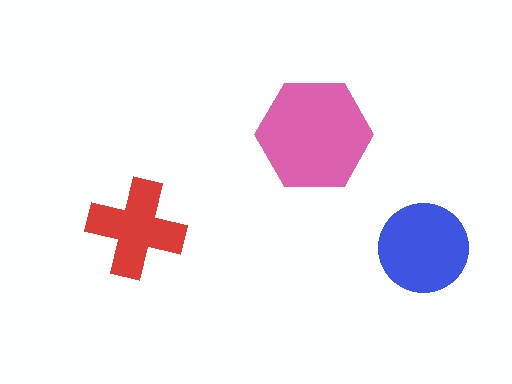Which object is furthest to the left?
The red cross is leftmost.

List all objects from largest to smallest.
The pink hexagon, the blue circle, the red cross.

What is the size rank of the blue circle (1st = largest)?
2nd.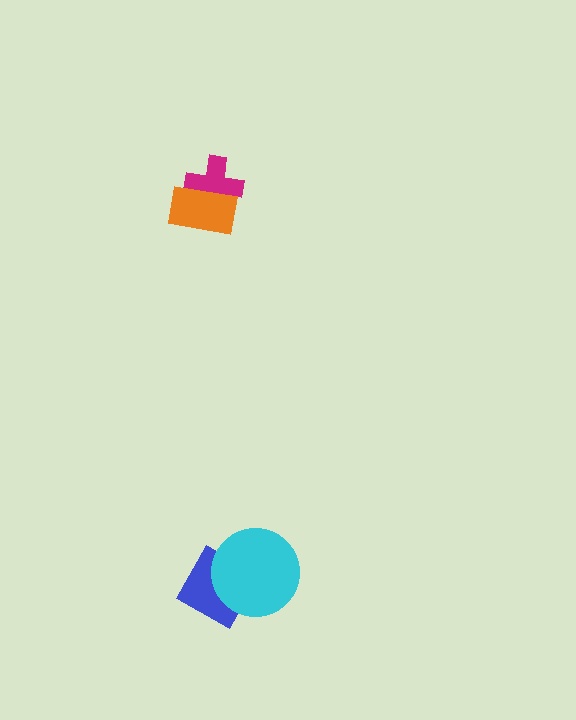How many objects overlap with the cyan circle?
1 object overlaps with the cyan circle.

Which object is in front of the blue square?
The cyan circle is in front of the blue square.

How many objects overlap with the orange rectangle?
1 object overlaps with the orange rectangle.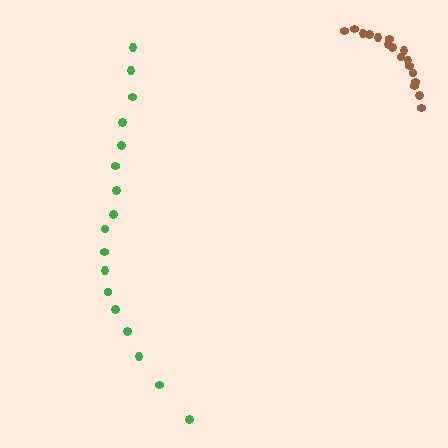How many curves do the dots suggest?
There are 2 distinct paths.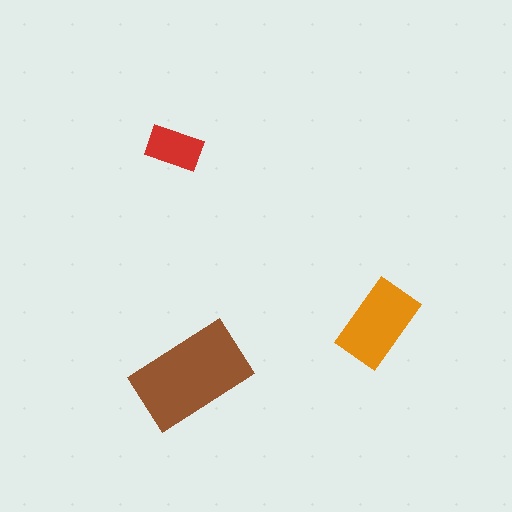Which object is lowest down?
The brown rectangle is bottommost.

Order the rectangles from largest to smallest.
the brown one, the orange one, the red one.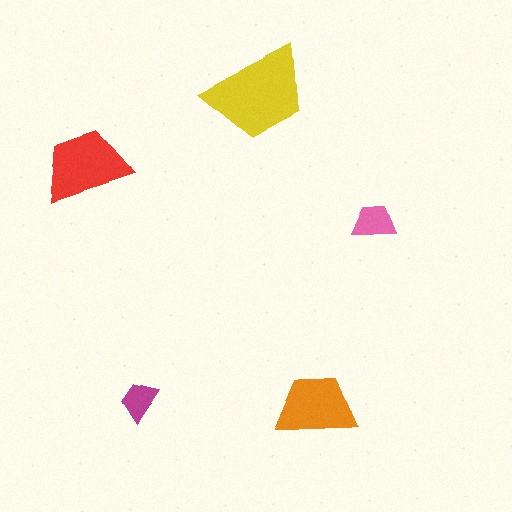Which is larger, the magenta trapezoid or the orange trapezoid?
The orange one.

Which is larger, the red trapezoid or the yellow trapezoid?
The yellow one.